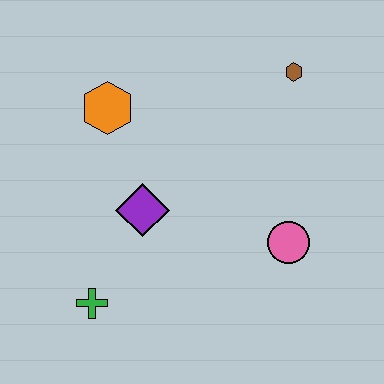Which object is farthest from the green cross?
The brown hexagon is farthest from the green cross.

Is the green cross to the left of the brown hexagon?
Yes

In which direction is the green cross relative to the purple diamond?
The green cross is below the purple diamond.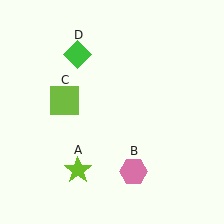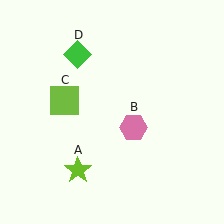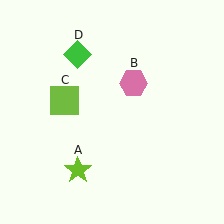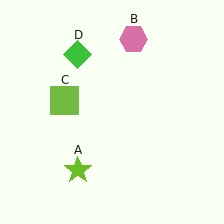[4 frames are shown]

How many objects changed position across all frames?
1 object changed position: pink hexagon (object B).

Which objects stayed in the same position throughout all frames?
Lime star (object A) and lime square (object C) and green diamond (object D) remained stationary.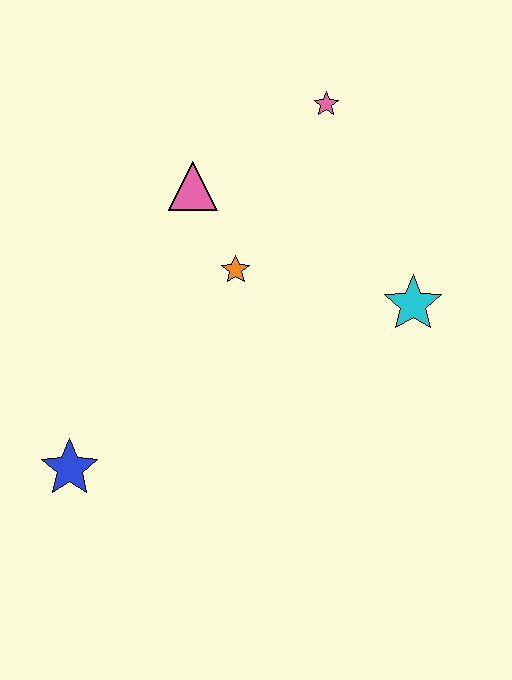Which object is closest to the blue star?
The orange star is closest to the blue star.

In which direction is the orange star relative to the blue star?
The orange star is above the blue star.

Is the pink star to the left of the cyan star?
Yes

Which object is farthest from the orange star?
The blue star is farthest from the orange star.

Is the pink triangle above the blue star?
Yes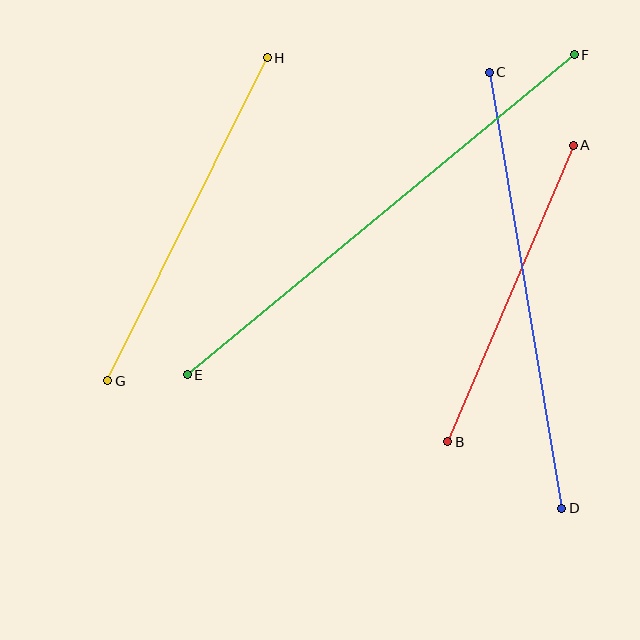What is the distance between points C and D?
The distance is approximately 442 pixels.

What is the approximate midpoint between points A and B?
The midpoint is at approximately (510, 293) pixels.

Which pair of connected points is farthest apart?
Points E and F are farthest apart.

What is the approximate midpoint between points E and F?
The midpoint is at approximately (381, 215) pixels.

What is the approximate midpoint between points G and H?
The midpoint is at approximately (188, 219) pixels.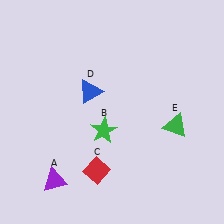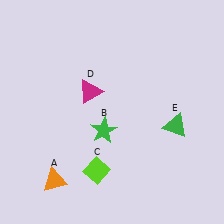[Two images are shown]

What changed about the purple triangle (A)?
In Image 1, A is purple. In Image 2, it changed to orange.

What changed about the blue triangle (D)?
In Image 1, D is blue. In Image 2, it changed to magenta.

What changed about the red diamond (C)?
In Image 1, C is red. In Image 2, it changed to lime.